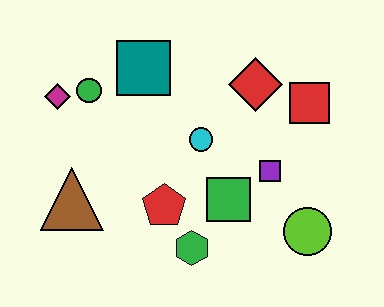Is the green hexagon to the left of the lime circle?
Yes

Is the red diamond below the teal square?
Yes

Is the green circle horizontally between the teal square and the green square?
No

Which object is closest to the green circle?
The magenta diamond is closest to the green circle.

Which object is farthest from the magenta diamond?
The lime circle is farthest from the magenta diamond.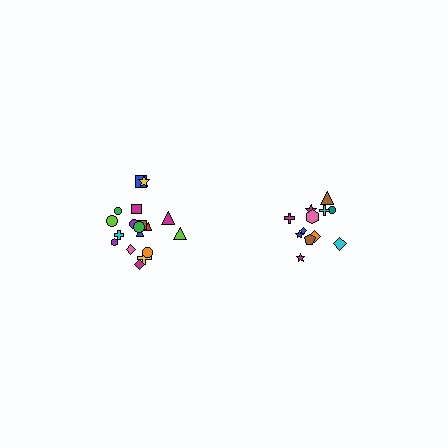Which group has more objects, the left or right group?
The left group.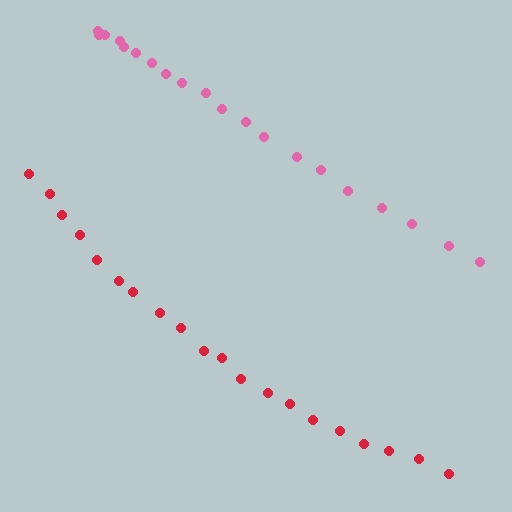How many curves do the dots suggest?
There are 2 distinct paths.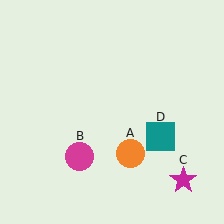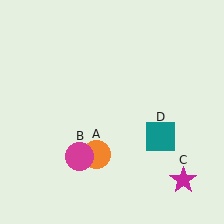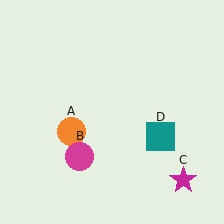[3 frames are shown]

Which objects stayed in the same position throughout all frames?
Magenta circle (object B) and magenta star (object C) and teal square (object D) remained stationary.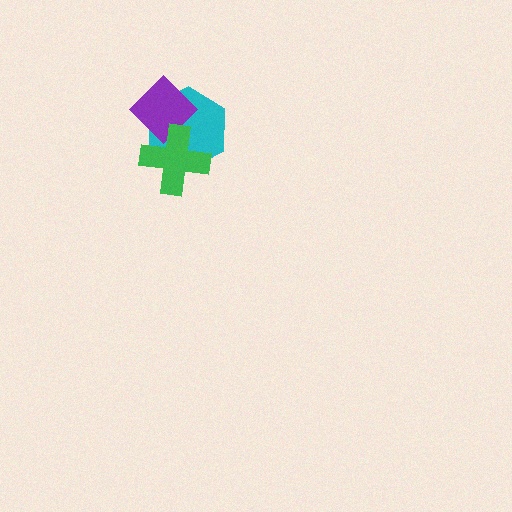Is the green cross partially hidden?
No, no other shape covers it.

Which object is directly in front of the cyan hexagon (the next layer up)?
The purple diamond is directly in front of the cyan hexagon.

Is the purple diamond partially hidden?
Yes, it is partially covered by another shape.